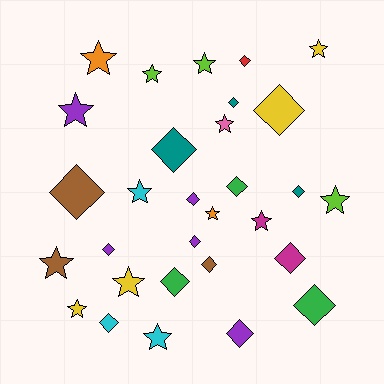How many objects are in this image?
There are 30 objects.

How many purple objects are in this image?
There are 5 purple objects.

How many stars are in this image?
There are 14 stars.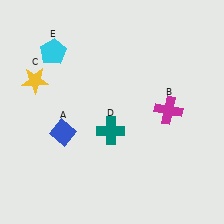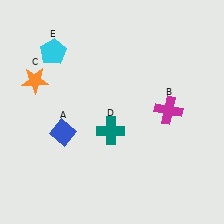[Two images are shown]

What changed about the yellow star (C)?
In Image 1, C is yellow. In Image 2, it changed to orange.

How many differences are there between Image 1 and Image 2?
There is 1 difference between the two images.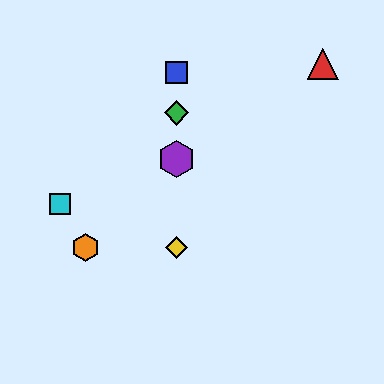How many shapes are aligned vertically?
4 shapes (the blue square, the green diamond, the yellow diamond, the purple hexagon) are aligned vertically.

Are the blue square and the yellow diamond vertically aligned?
Yes, both are at x≈176.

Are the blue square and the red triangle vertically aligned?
No, the blue square is at x≈176 and the red triangle is at x≈323.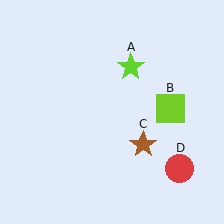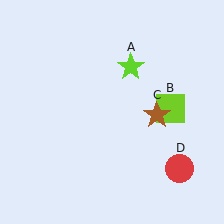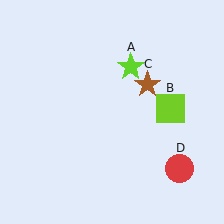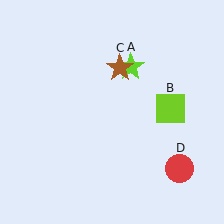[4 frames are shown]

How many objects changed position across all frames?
1 object changed position: brown star (object C).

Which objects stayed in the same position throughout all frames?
Lime star (object A) and lime square (object B) and red circle (object D) remained stationary.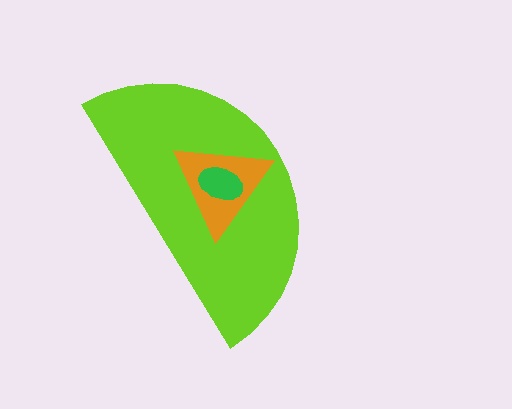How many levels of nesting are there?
3.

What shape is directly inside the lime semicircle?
The orange triangle.